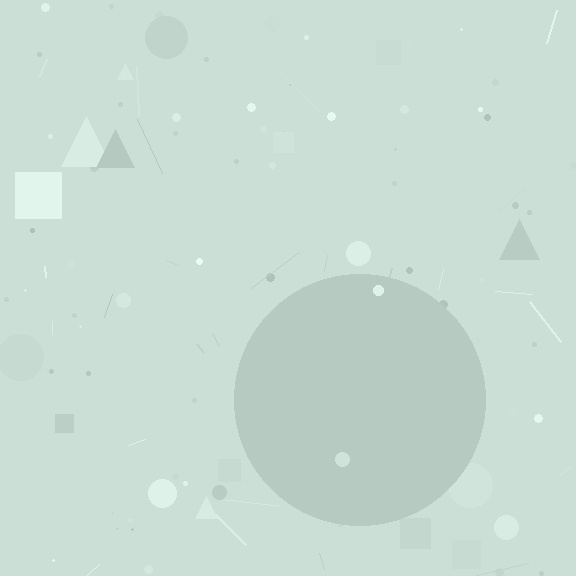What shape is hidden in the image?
A circle is hidden in the image.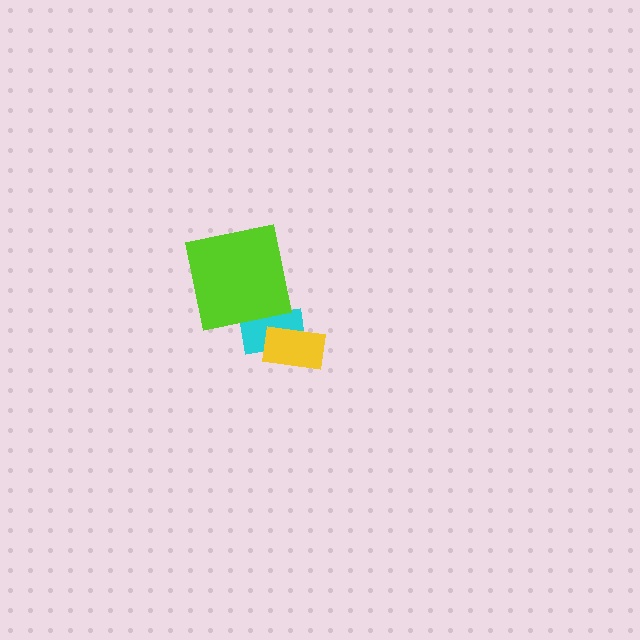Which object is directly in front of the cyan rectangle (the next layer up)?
The lime square is directly in front of the cyan rectangle.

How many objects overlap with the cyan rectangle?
2 objects overlap with the cyan rectangle.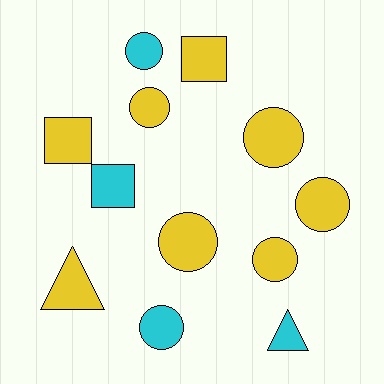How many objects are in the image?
There are 12 objects.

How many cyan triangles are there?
There is 1 cyan triangle.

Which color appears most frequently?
Yellow, with 8 objects.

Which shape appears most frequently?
Circle, with 7 objects.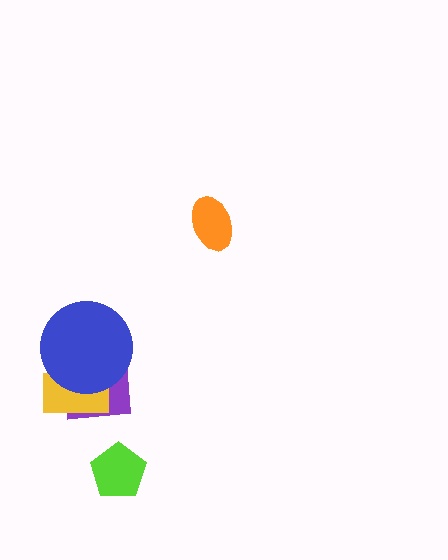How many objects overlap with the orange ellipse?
0 objects overlap with the orange ellipse.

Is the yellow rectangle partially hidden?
Yes, it is partially covered by another shape.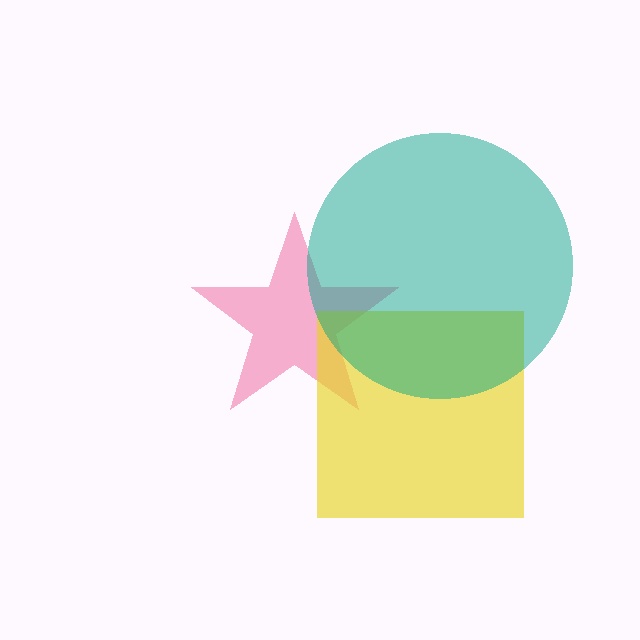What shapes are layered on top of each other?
The layered shapes are: a pink star, a yellow square, a teal circle.